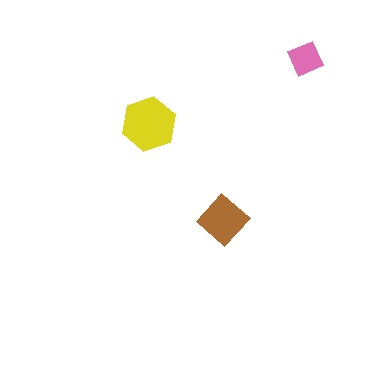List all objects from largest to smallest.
The yellow hexagon, the brown diamond, the pink square.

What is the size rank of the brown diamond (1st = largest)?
2nd.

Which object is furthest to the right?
The pink square is rightmost.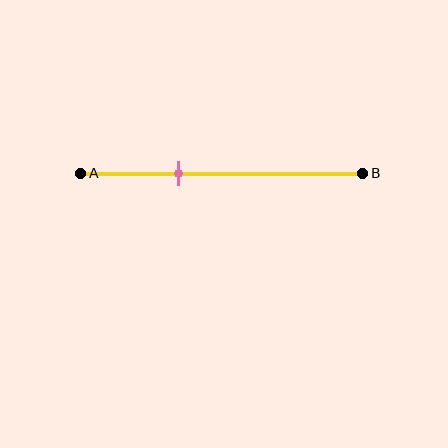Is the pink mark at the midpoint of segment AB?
No, the mark is at about 35% from A, not at the 50% midpoint.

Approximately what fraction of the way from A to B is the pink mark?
The pink mark is approximately 35% of the way from A to B.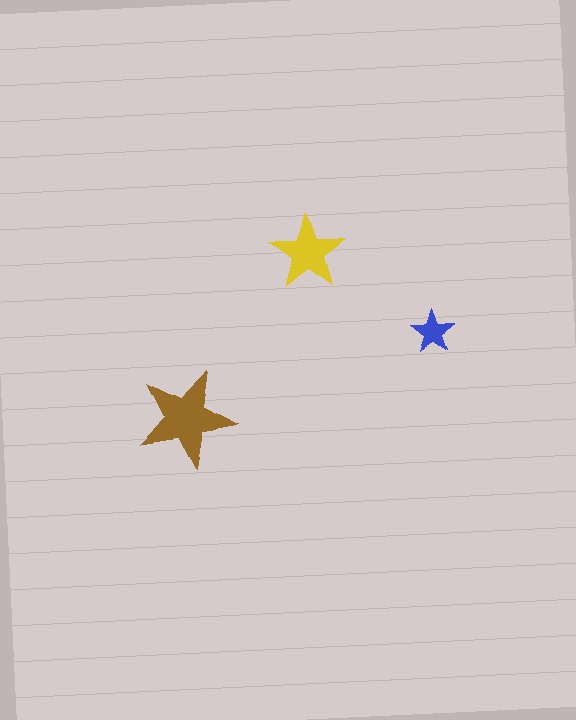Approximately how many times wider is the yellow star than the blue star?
About 1.5 times wider.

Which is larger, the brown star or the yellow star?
The brown one.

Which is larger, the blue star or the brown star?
The brown one.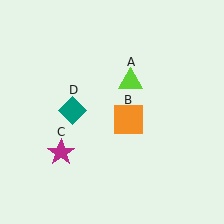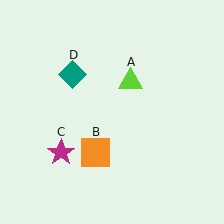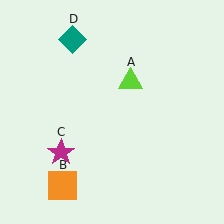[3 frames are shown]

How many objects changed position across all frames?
2 objects changed position: orange square (object B), teal diamond (object D).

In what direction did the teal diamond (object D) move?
The teal diamond (object D) moved up.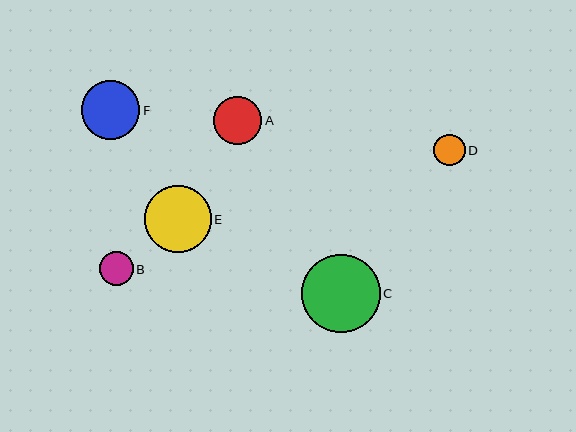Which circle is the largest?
Circle C is the largest with a size of approximately 78 pixels.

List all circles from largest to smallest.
From largest to smallest: C, E, F, A, B, D.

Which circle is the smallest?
Circle D is the smallest with a size of approximately 31 pixels.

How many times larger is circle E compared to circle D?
Circle E is approximately 2.1 times the size of circle D.